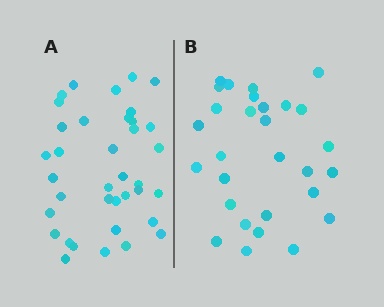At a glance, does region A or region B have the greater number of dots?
Region A (the left region) has more dots.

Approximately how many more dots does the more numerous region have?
Region A has roughly 8 or so more dots than region B.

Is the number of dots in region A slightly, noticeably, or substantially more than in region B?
Region A has noticeably more, but not dramatically so. The ratio is roughly 1.3 to 1.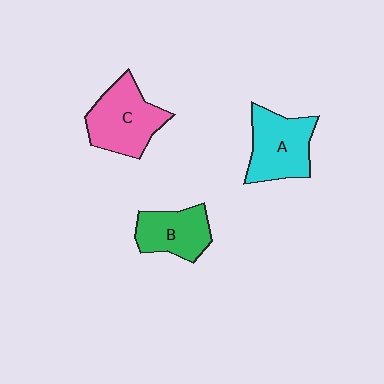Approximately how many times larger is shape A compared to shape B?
Approximately 1.3 times.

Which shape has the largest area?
Shape C (pink).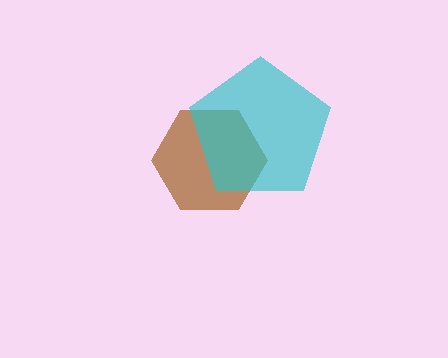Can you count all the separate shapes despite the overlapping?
Yes, there are 2 separate shapes.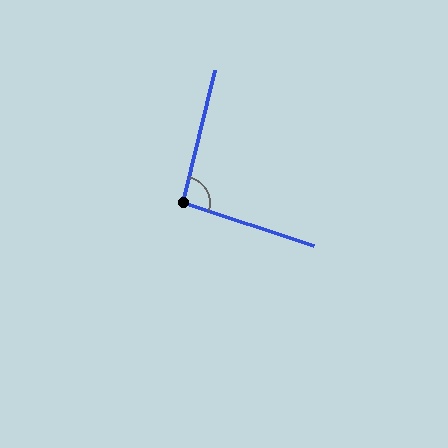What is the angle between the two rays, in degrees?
Approximately 95 degrees.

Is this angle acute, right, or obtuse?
It is approximately a right angle.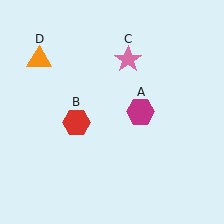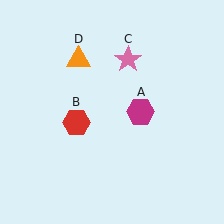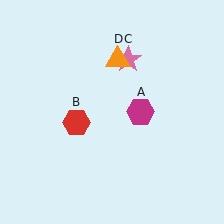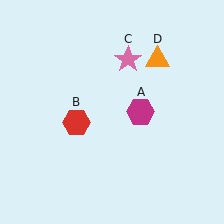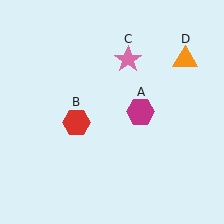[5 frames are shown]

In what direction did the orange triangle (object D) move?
The orange triangle (object D) moved right.